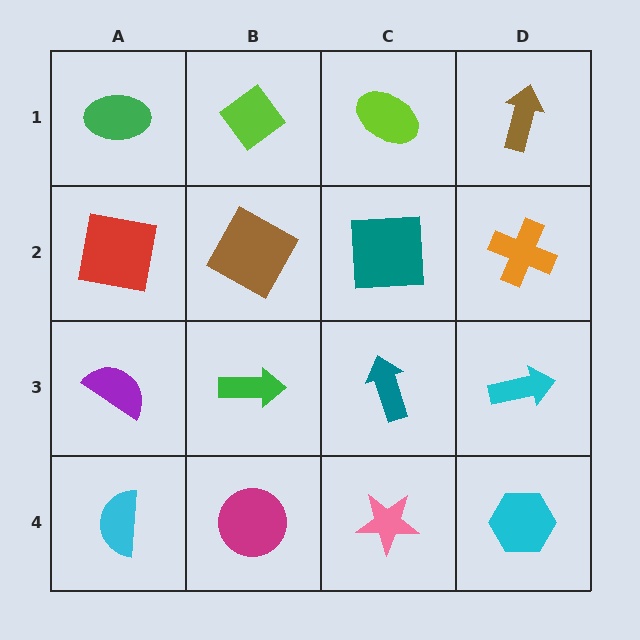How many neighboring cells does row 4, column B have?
3.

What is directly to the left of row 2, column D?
A teal square.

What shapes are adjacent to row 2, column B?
A lime diamond (row 1, column B), a green arrow (row 3, column B), a red square (row 2, column A), a teal square (row 2, column C).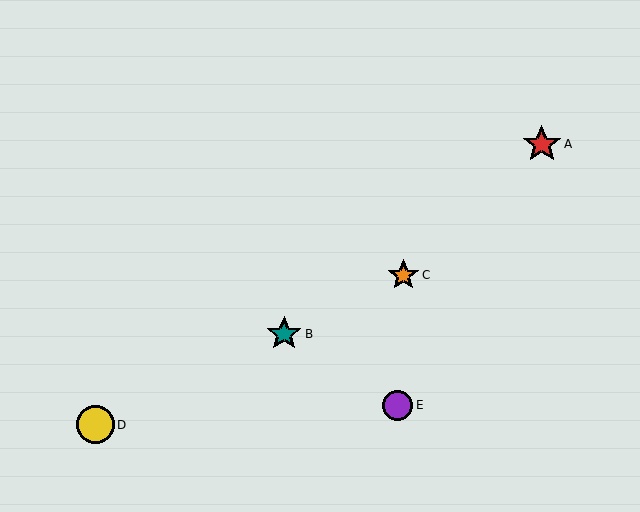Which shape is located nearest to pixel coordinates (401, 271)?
The orange star (labeled C) at (403, 275) is nearest to that location.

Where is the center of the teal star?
The center of the teal star is at (284, 334).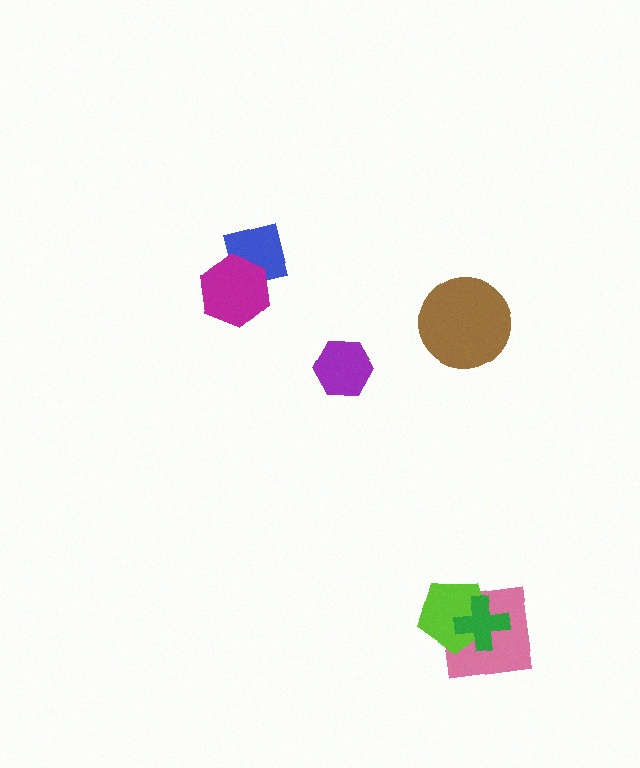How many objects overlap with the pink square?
2 objects overlap with the pink square.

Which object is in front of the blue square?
The magenta hexagon is in front of the blue square.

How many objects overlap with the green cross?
2 objects overlap with the green cross.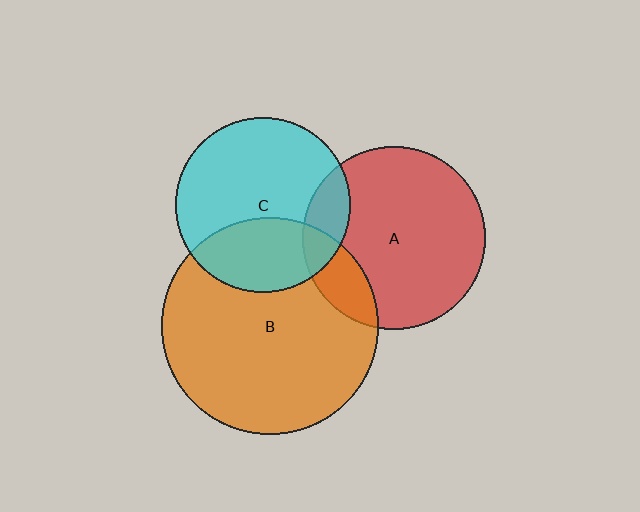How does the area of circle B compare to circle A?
Approximately 1.4 times.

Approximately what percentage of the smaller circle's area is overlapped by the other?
Approximately 35%.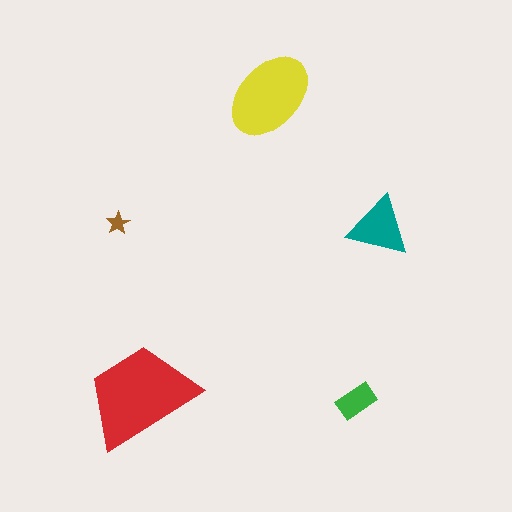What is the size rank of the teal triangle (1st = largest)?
3rd.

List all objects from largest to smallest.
The red trapezoid, the yellow ellipse, the teal triangle, the green rectangle, the brown star.